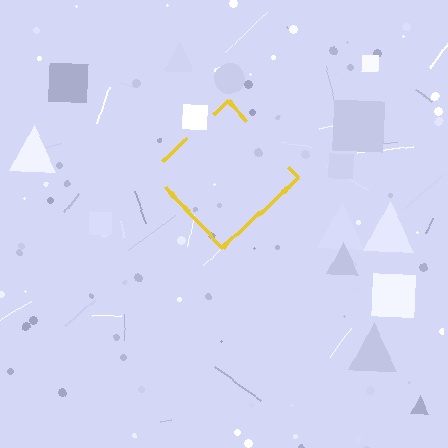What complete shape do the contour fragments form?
The contour fragments form a diamond.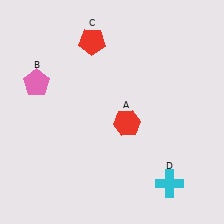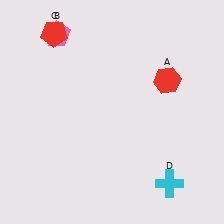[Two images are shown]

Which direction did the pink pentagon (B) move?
The pink pentagon (B) moved up.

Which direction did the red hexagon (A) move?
The red hexagon (A) moved up.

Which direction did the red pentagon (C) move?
The red pentagon (C) moved left.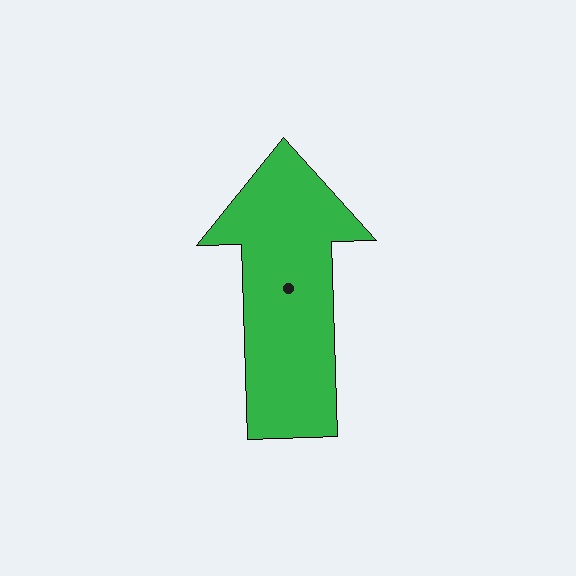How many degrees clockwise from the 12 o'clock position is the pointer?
Approximately 358 degrees.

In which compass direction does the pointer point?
North.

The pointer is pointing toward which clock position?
Roughly 12 o'clock.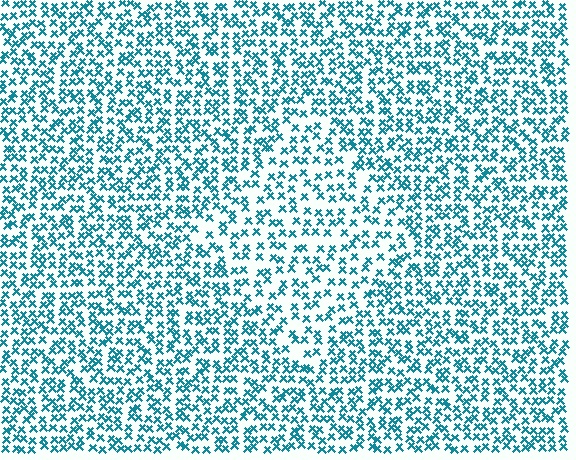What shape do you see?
I see a diamond.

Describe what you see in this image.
The image contains small teal elements arranged at two different densities. A diamond-shaped region is visible where the elements are less densely packed than the surrounding area.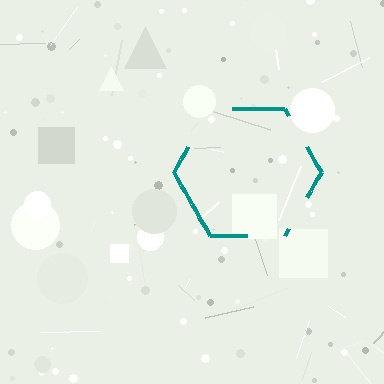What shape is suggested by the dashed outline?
The dashed outline suggests a hexagon.